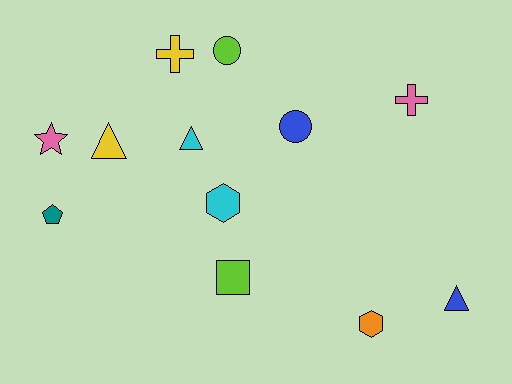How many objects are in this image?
There are 12 objects.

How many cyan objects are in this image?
There are 2 cyan objects.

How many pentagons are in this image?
There is 1 pentagon.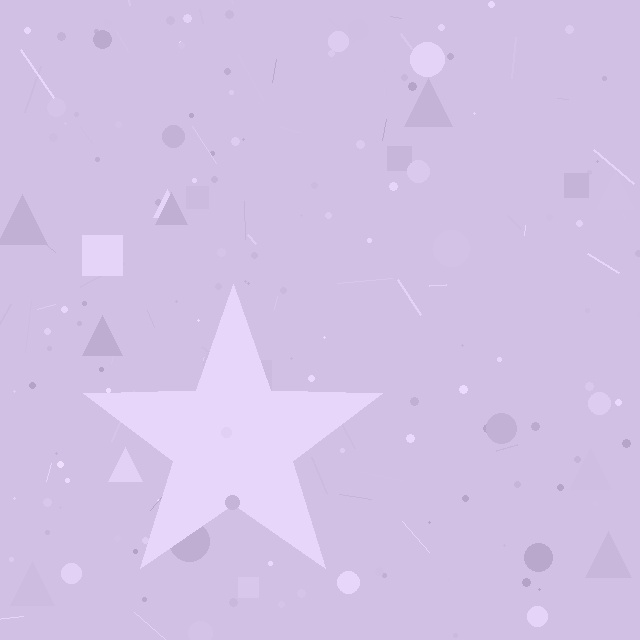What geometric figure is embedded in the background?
A star is embedded in the background.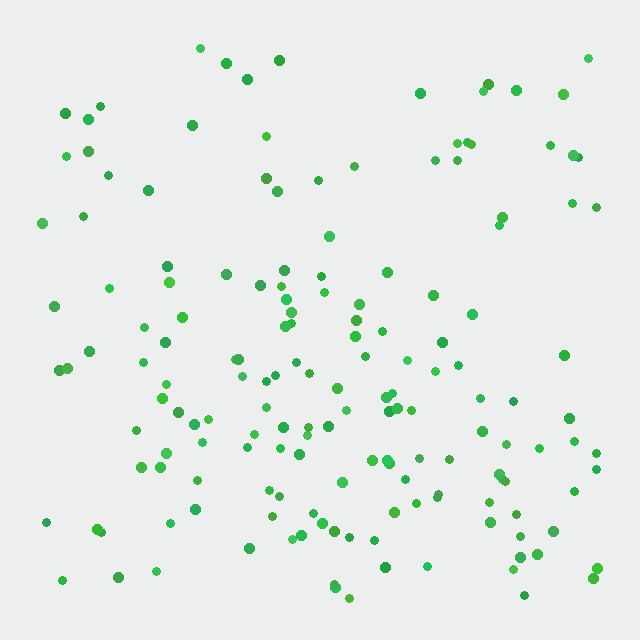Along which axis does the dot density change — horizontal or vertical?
Vertical.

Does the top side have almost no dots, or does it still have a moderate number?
Still a moderate number, just noticeably fewer than the bottom.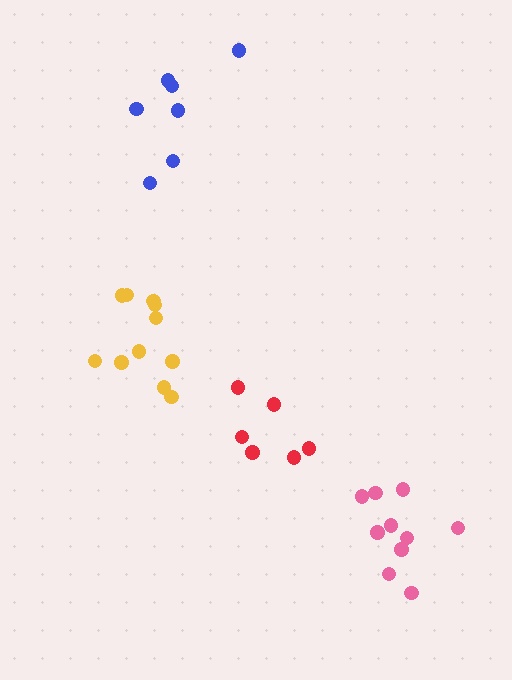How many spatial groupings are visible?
There are 4 spatial groupings.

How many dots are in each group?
Group 1: 6 dots, Group 2: 10 dots, Group 3: 7 dots, Group 4: 11 dots (34 total).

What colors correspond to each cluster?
The clusters are colored: red, pink, blue, yellow.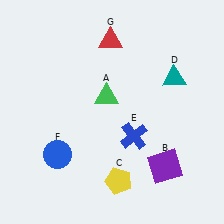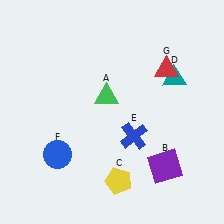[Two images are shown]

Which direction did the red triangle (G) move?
The red triangle (G) moved right.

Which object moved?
The red triangle (G) moved right.